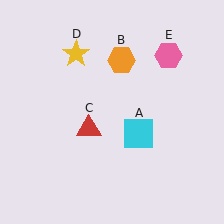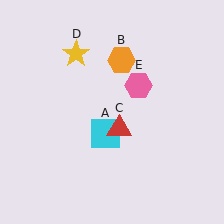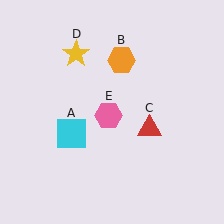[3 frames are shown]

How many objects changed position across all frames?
3 objects changed position: cyan square (object A), red triangle (object C), pink hexagon (object E).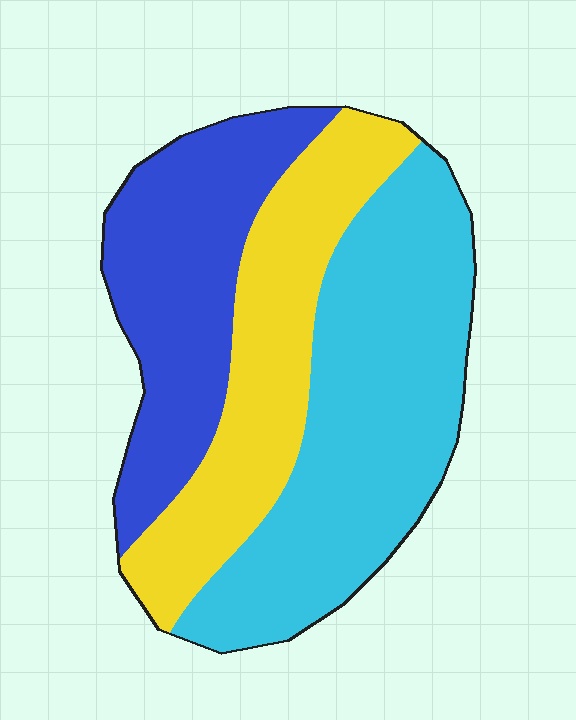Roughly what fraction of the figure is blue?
Blue takes up between a sixth and a third of the figure.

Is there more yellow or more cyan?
Cyan.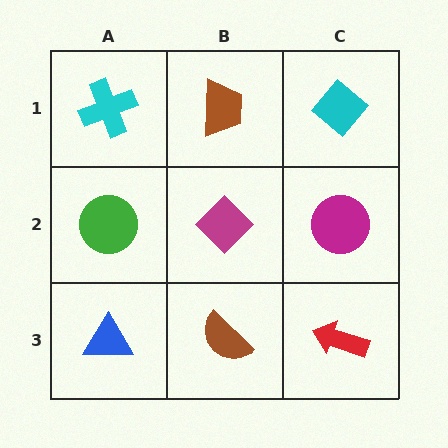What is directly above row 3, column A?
A green circle.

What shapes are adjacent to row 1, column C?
A magenta circle (row 2, column C), a brown trapezoid (row 1, column B).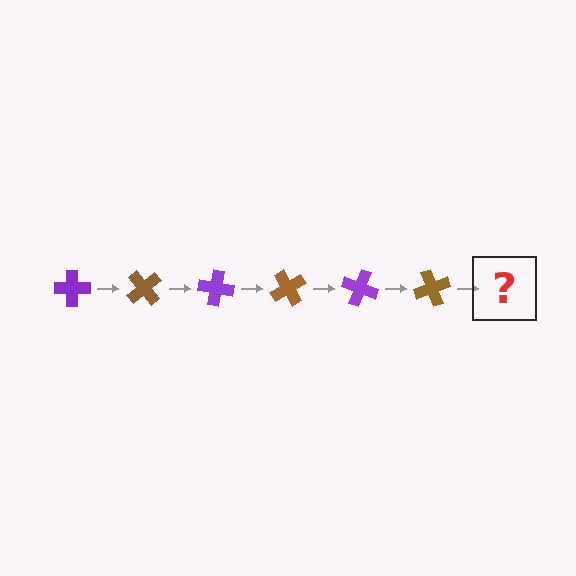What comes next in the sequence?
The next element should be a purple cross, rotated 300 degrees from the start.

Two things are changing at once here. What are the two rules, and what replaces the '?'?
The two rules are that it rotates 50 degrees each step and the color cycles through purple and brown. The '?' should be a purple cross, rotated 300 degrees from the start.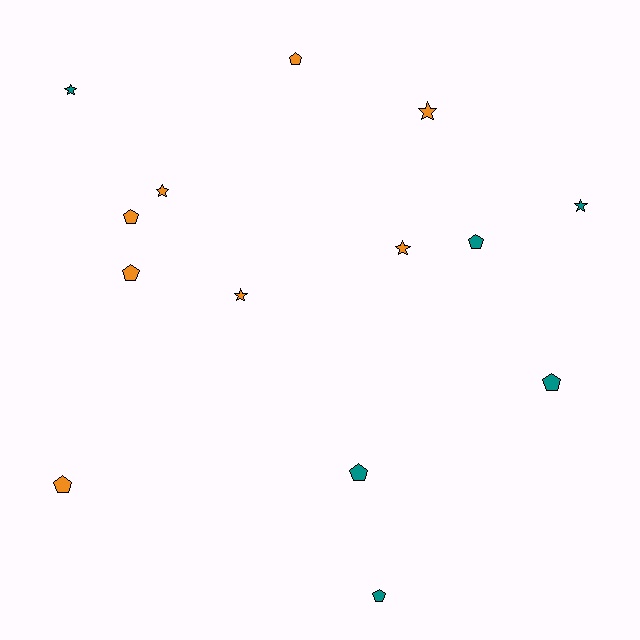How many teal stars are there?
There are 2 teal stars.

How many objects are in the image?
There are 14 objects.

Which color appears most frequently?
Orange, with 8 objects.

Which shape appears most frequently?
Pentagon, with 8 objects.